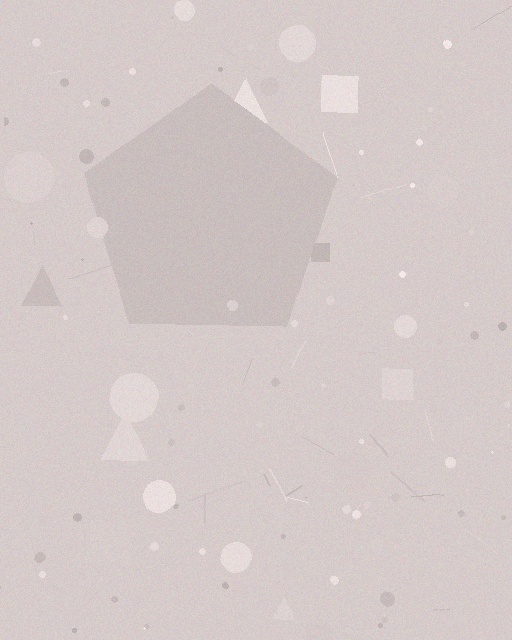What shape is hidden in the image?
A pentagon is hidden in the image.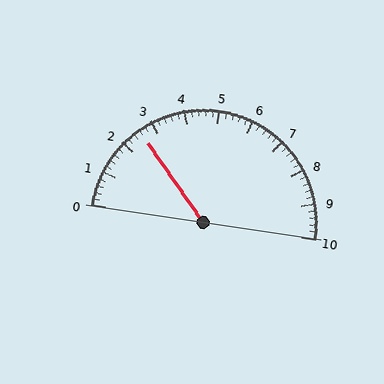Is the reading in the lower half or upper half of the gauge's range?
The reading is in the lower half of the range (0 to 10).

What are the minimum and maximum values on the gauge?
The gauge ranges from 0 to 10.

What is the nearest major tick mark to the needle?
The nearest major tick mark is 3.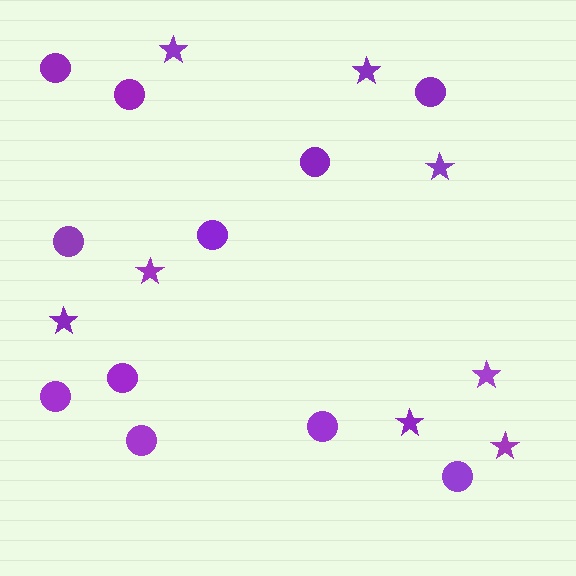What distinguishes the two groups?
There are 2 groups: one group of circles (11) and one group of stars (8).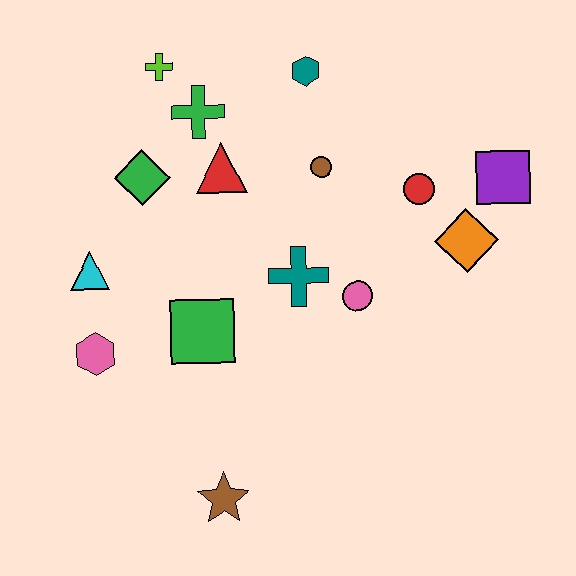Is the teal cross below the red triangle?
Yes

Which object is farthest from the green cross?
The brown star is farthest from the green cross.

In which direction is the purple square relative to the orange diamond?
The purple square is above the orange diamond.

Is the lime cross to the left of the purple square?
Yes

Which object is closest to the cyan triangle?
The pink hexagon is closest to the cyan triangle.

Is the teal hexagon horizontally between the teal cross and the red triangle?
No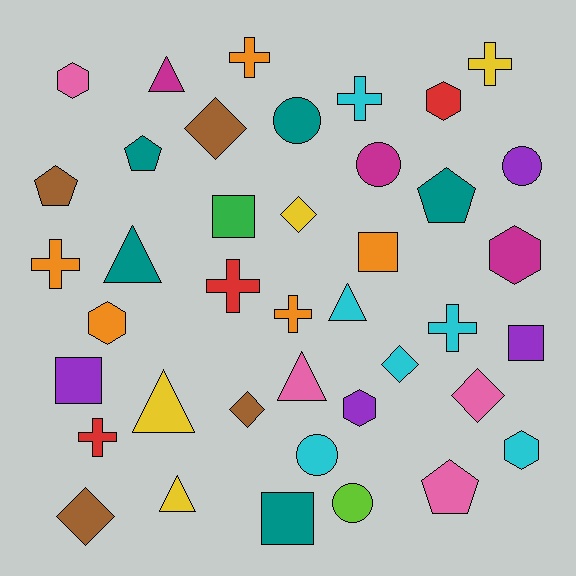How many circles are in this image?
There are 5 circles.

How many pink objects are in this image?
There are 4 pink objects.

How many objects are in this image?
There are 40 objects.